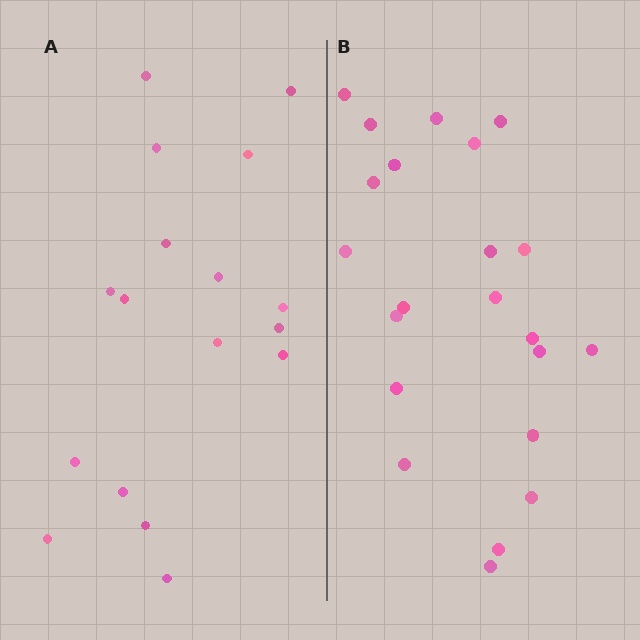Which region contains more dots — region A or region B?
Region B (the right region) has more dots.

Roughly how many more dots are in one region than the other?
Region B has about 5 more dots than region A.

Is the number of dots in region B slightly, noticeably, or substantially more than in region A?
Region B has noticeably more, but not dramatically so. The ratio is roughly 1.3 to 1.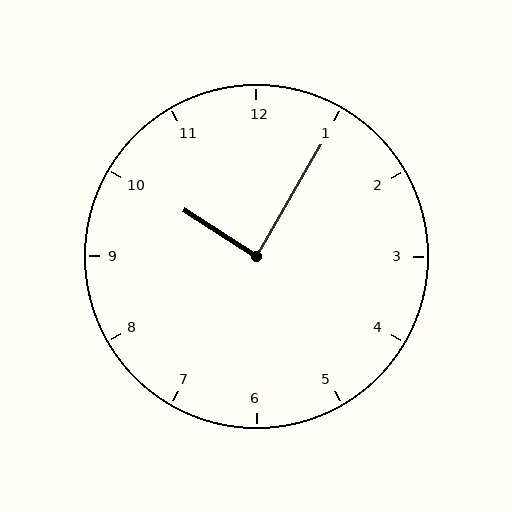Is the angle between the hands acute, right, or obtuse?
It is right.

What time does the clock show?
10:05.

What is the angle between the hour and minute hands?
Approximately 88 degrees.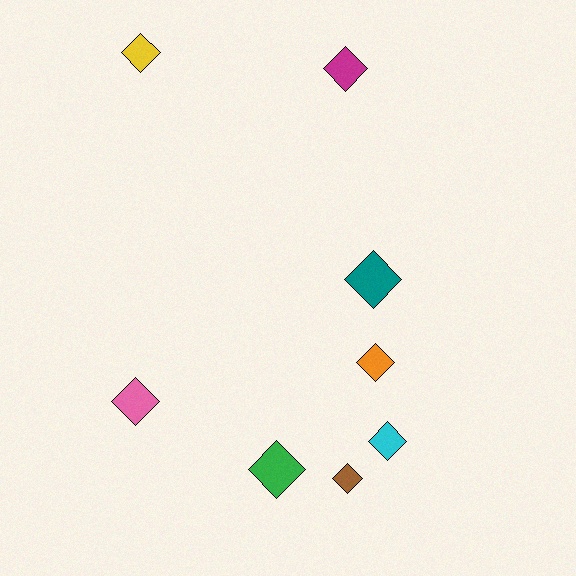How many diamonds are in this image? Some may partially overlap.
There are 8 diamonds.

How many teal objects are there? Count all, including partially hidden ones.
There is 1 teal object.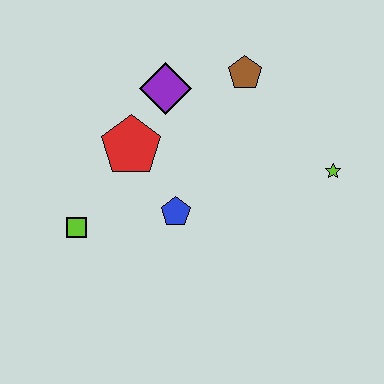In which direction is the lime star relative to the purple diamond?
The lime star is to the right of the purple diamond.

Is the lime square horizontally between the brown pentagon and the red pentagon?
No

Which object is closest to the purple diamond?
The red pentagon is closest to the purple diamond.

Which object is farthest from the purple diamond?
The lime star is farthest from the purple diamond.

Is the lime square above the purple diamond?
No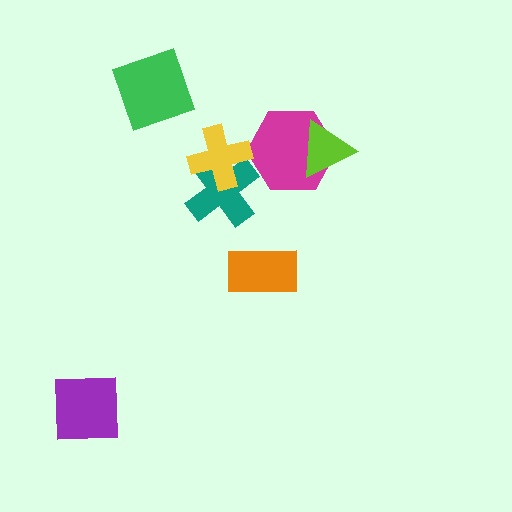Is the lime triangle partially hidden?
No, no other shape covers it.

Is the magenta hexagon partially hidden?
Yes, it is partially covered by another shape.